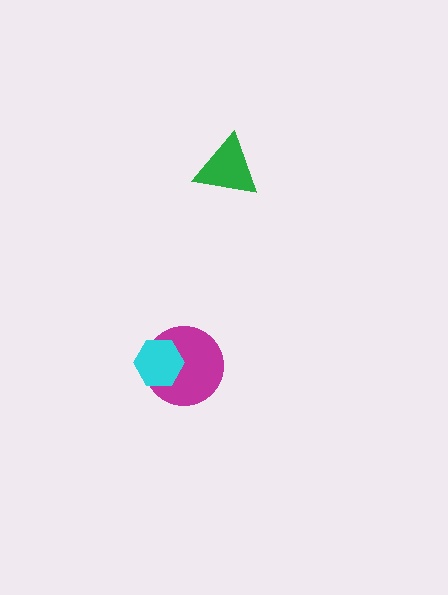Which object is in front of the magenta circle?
The cyan hexagon is in front of the magenta circle.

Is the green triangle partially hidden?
No, no other shape covers it.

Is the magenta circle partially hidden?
Yes, it is partially covered by another shape.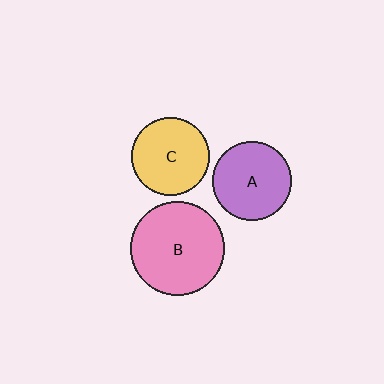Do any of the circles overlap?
No, none of the circles overlap.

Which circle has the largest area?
Circle B (pink).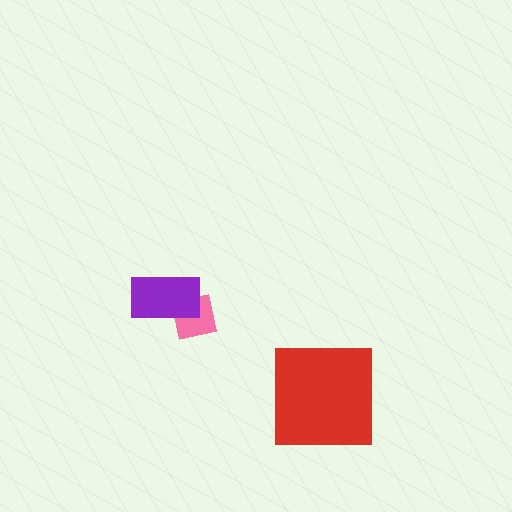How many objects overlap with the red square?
0 objects overlap with the red square.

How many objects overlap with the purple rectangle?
1 object overlaps with the purple rectangle.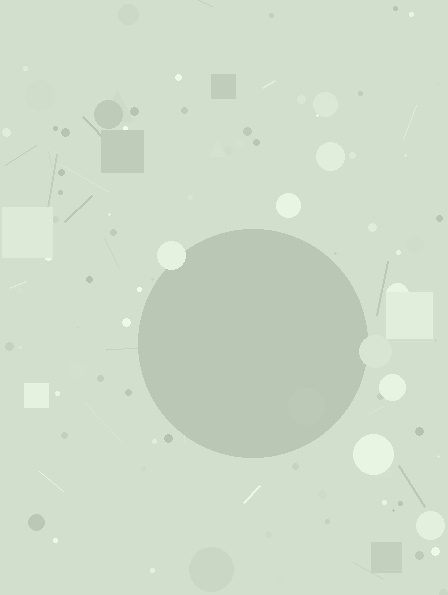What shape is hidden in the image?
A circle is hidden in the image.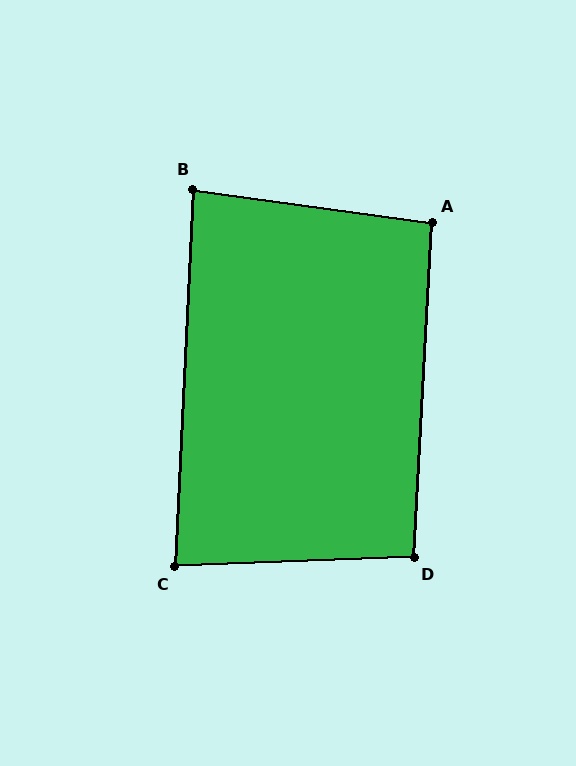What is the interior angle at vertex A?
Approximately 95 degrees (approximately right).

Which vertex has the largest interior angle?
D, at approximately 95 degrees.